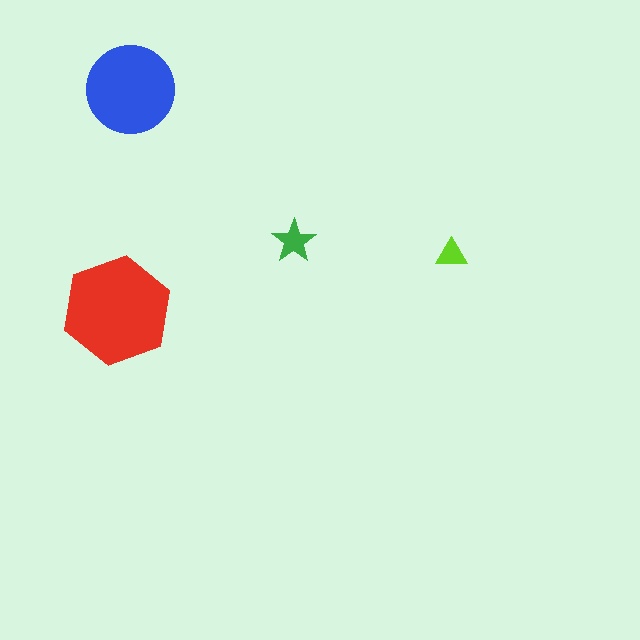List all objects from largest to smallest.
The red hexagon, the blue circle, the green star, the lime triangle.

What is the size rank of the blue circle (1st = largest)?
2nd.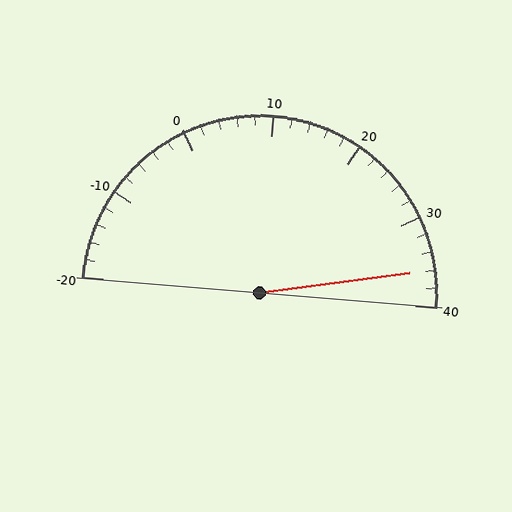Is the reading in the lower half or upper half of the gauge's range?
The reading is in the upper half of the range (-20 to 40).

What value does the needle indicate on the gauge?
The needle indicates approximately 36.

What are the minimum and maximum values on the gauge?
The gauge ranges from -20 to 40.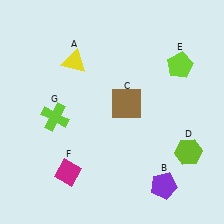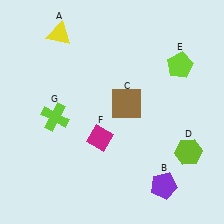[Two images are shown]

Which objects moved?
The objects that moved are: the yellow triangle (A), the magenta diamond (F).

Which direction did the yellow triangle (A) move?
The yellow triangle (A) moved up.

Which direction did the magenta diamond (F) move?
The magenta diamond (F) moved up.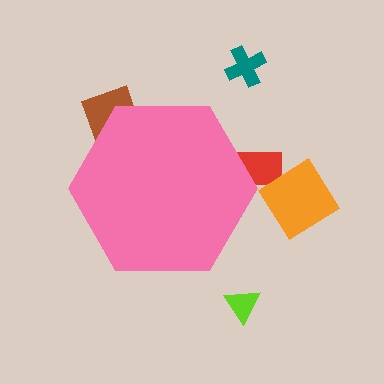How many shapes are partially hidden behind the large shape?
2 shapes are partially hidden.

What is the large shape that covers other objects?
A pink hexagon.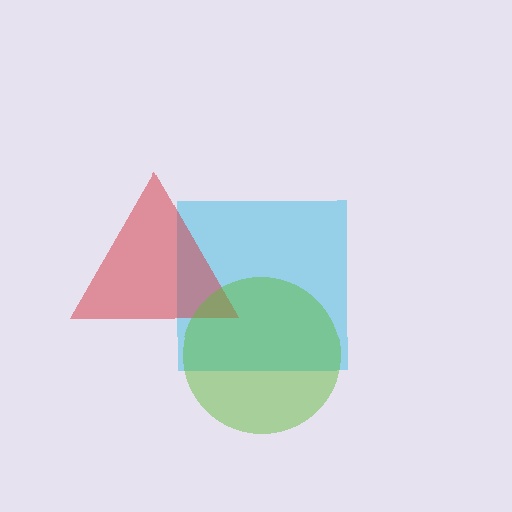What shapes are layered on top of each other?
The layered shapes are: a cyan square, a red triangle, a lime circle.